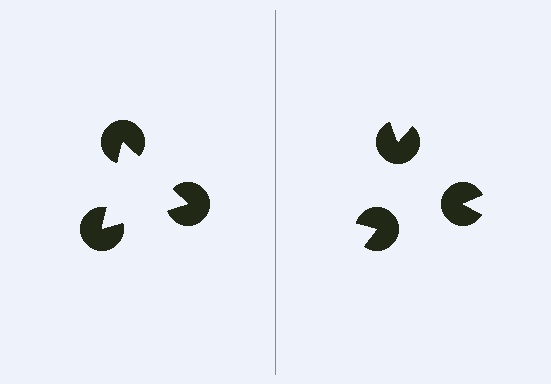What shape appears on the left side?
An illusory triangle.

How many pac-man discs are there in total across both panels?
6 — 3 on each side.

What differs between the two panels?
The pac-man discs are positioned identically on both sides; only the wedge orientations differ. On the left they align to a triangle; on the right they are misaligned.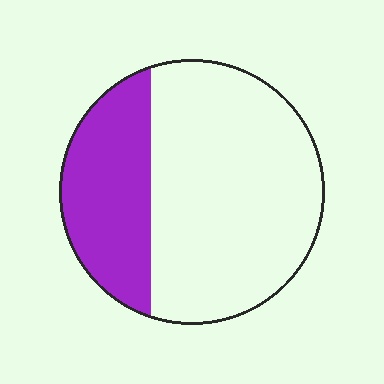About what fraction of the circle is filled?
About one third (1/3).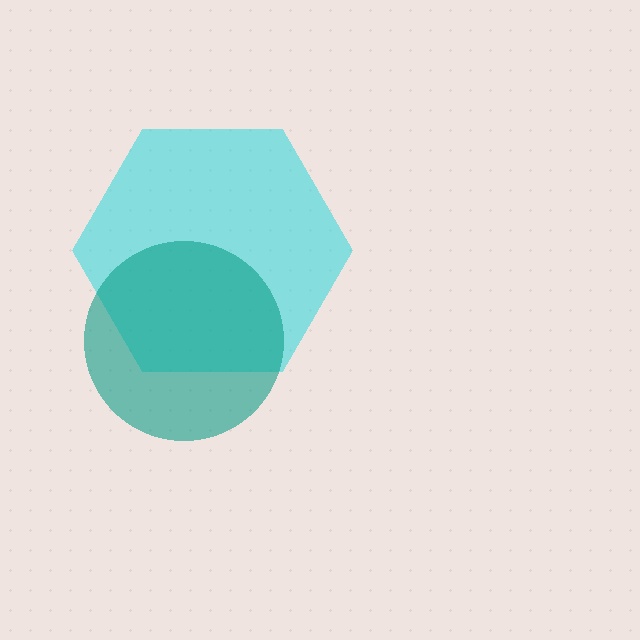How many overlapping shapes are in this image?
There are 2 overlapping shapes in the image.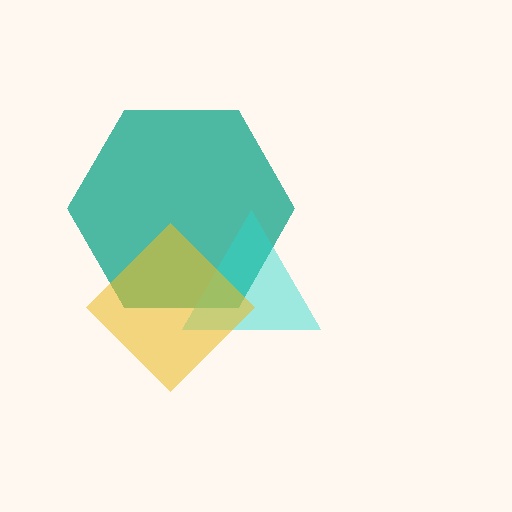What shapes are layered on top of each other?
The layered shapes are: a teal hexagon, a cyan triangle, a yellow diamond.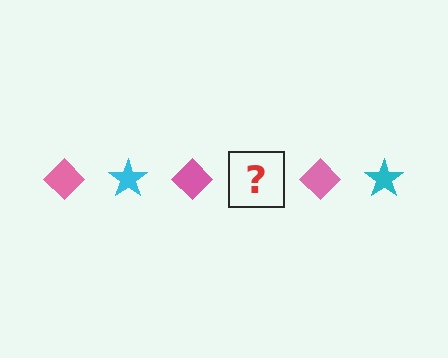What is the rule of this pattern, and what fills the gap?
The rule is that the pattern alternates between pink diamond and cyan star. The gap should be filled with a cyan star.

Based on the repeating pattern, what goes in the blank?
The blank should be a cyan star.